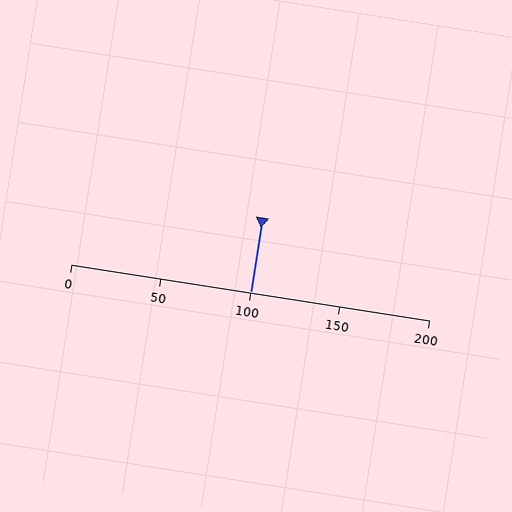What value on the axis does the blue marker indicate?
The marker indicates approximately 100.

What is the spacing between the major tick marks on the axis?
The major ticks are spaced 50 apart.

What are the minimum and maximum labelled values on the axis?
The axis runs from 0 to 200.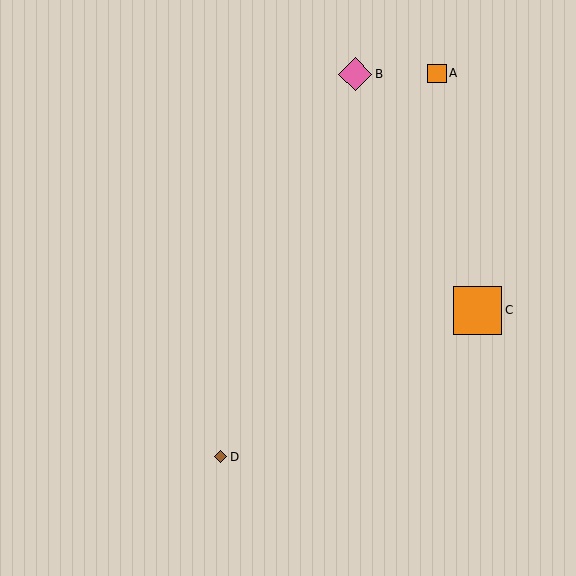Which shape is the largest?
The orange square (labeled C) is the largest.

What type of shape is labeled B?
Shape B is a pink diamond.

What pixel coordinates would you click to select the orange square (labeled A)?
Click at (437, 73) to select the orange square A.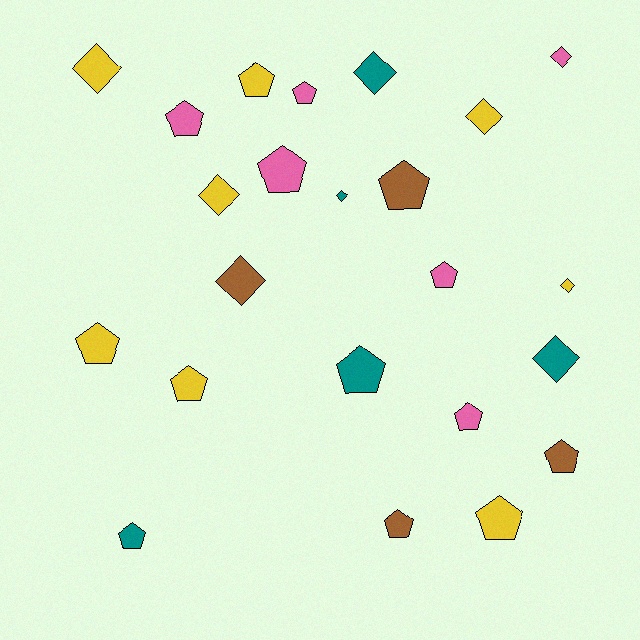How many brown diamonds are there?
There is 1 brown diamond.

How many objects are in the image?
There are 23 objects.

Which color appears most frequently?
Yellow, with 8 objects.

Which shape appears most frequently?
Pentagon, with 14 objects.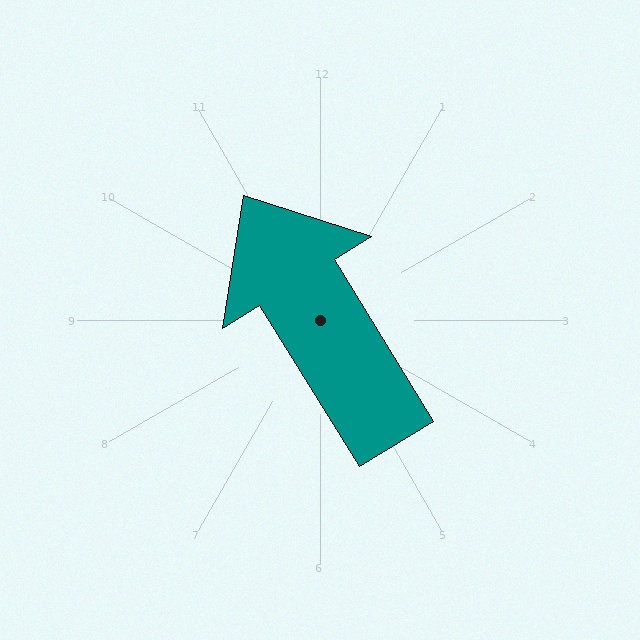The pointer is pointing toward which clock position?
Roughly 11 o'clock.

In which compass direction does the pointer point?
Northwest.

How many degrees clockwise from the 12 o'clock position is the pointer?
Approximately 328 degrees.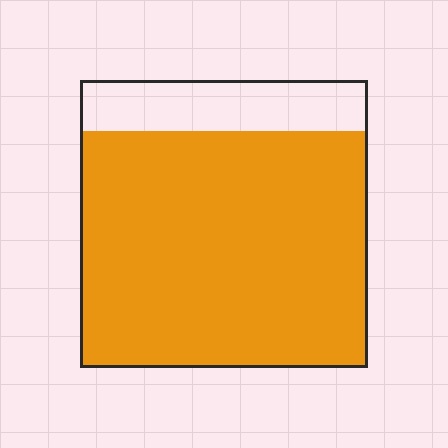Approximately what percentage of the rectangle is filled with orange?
Approximately 80%.